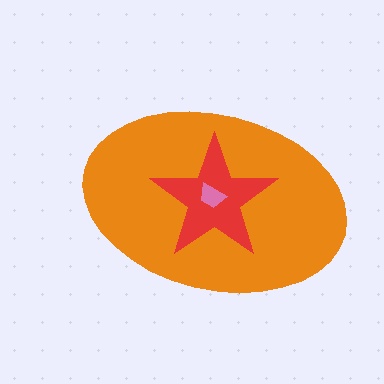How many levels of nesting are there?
3.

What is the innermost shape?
The pink trapezoid.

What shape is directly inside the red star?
The pink trapezoid.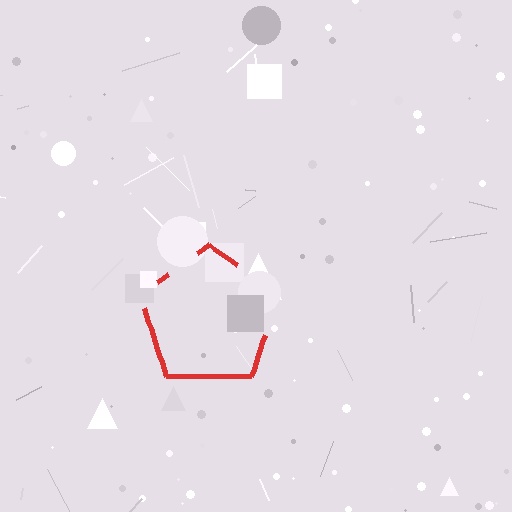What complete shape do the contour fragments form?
The contour fragments form a pentagon.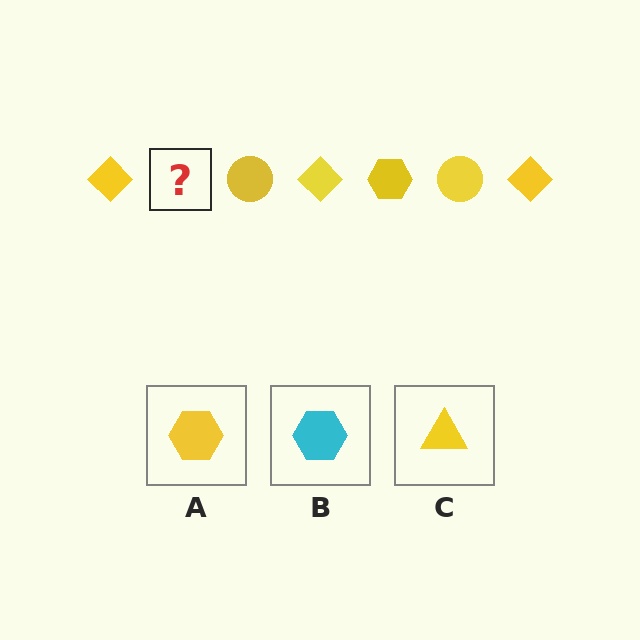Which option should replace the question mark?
Option A.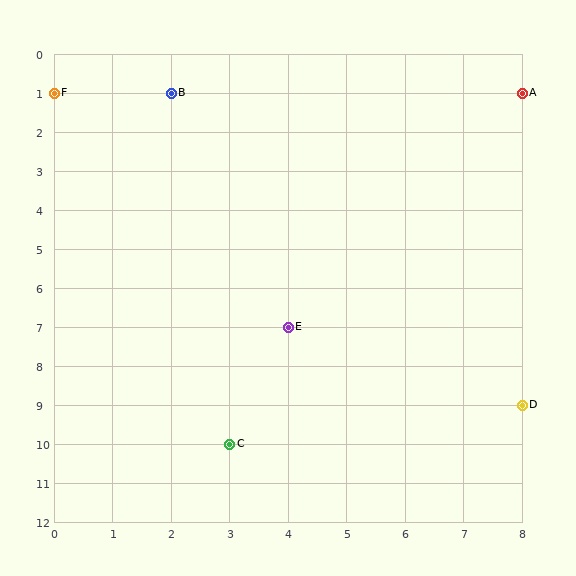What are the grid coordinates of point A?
Point A is at grid coordinates (8, 1).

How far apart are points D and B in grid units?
Points D and B are 6 columns and 8 rows apart (about 10.0 grid units diagonally).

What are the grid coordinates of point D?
Point D is at grid coordinates (8, 9).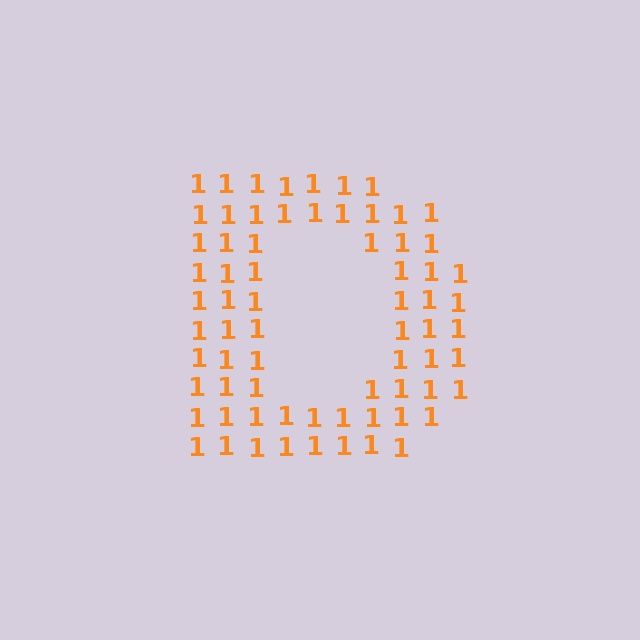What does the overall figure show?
The overall figure shows the letter D.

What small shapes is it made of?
It is made of small digit 1's.